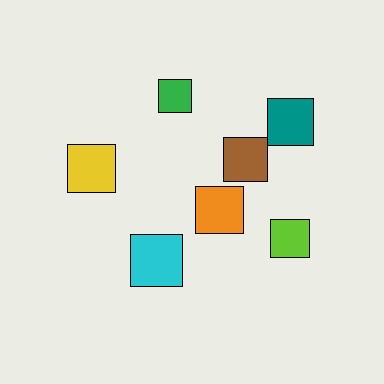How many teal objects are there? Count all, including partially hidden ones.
There is 1 teal object.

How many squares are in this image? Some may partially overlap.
There are 7 squares.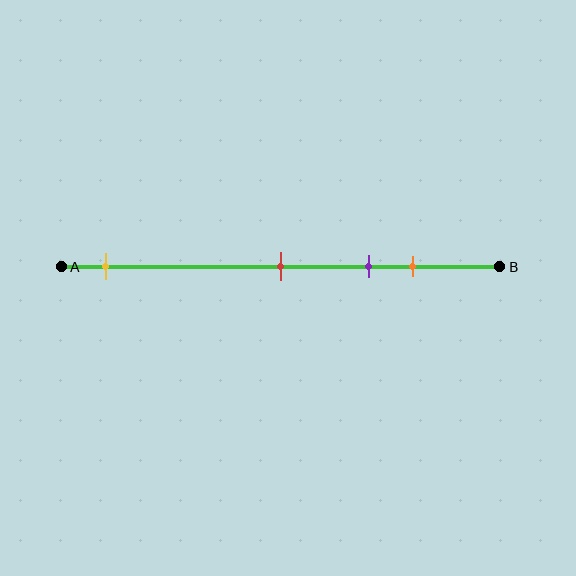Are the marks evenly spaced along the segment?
No, the marks are not evenly spaced.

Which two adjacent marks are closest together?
The purple and orange marks are the closest adjacent pair.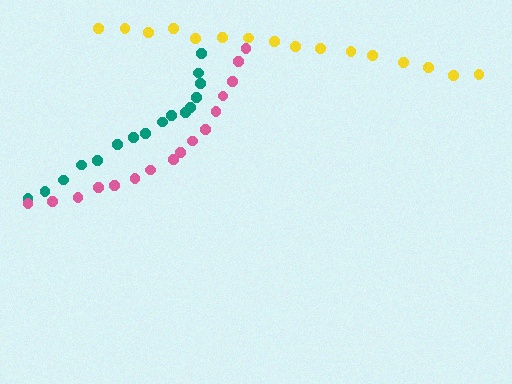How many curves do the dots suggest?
There are 3 distinct paths.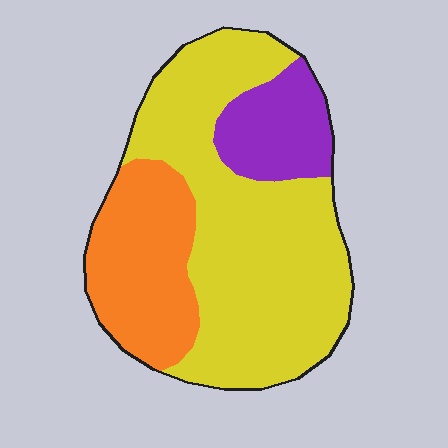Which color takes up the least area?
Purple, at roughly 15%.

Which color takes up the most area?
Yellow, at roughly 60%.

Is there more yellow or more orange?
Yellow.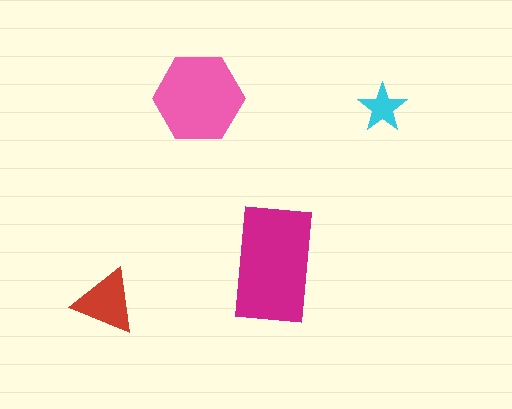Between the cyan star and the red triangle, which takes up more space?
The red triangle.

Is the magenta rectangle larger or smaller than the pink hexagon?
Larger.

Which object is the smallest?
The cyan star.